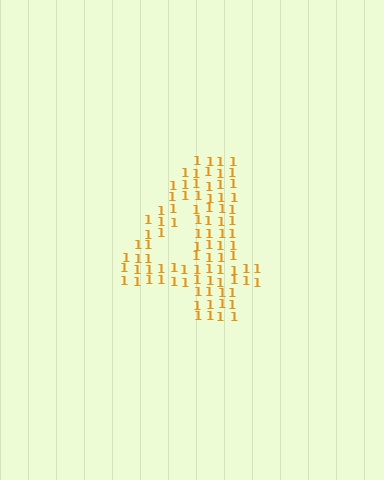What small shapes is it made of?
It is made of small digit 1's.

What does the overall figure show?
The overall figure shows the digit 4.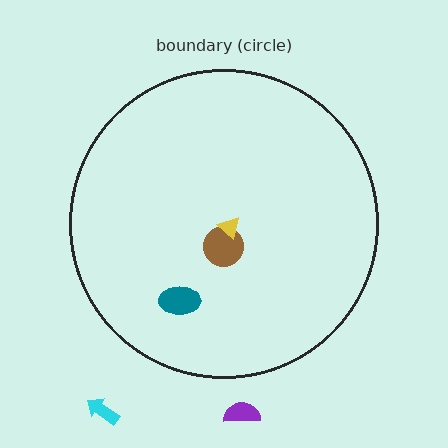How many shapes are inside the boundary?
3 inside, 2 outside.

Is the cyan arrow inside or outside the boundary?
Outside.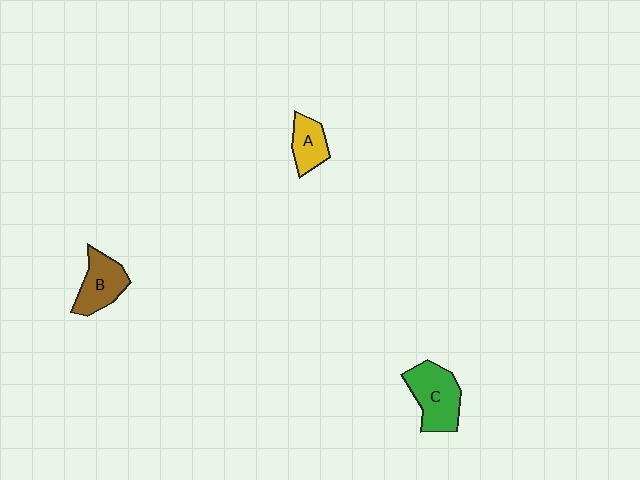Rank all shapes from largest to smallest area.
From largest to smallest: C (green), B (brown), A (yellow).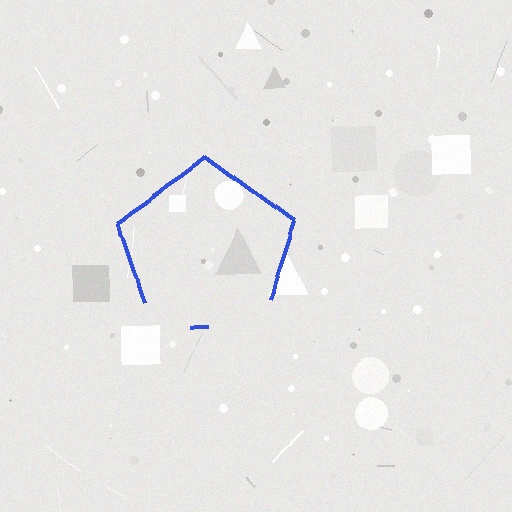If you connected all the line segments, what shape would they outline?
They would outline a pentagon.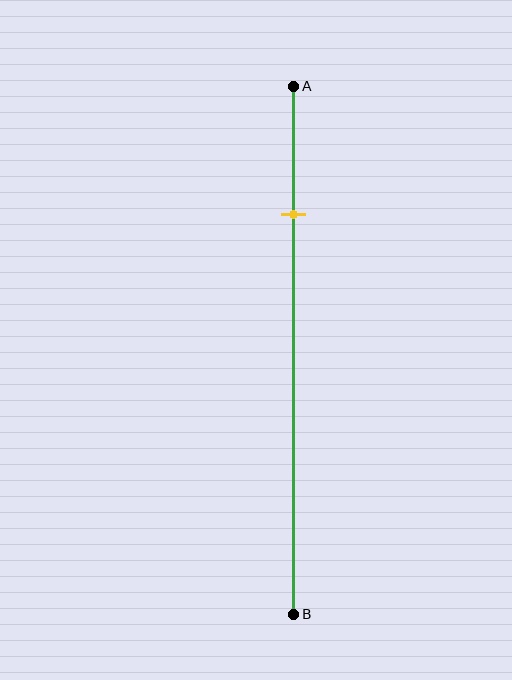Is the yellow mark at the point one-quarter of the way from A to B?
Yes, the mark is approximately at the one-quarter point.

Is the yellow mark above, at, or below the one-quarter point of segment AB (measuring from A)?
The yellow mark is approximately at the one-quarter point of segment AB.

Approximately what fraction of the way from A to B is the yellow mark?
The yellow mark is approximately 25% of the way from A to B.